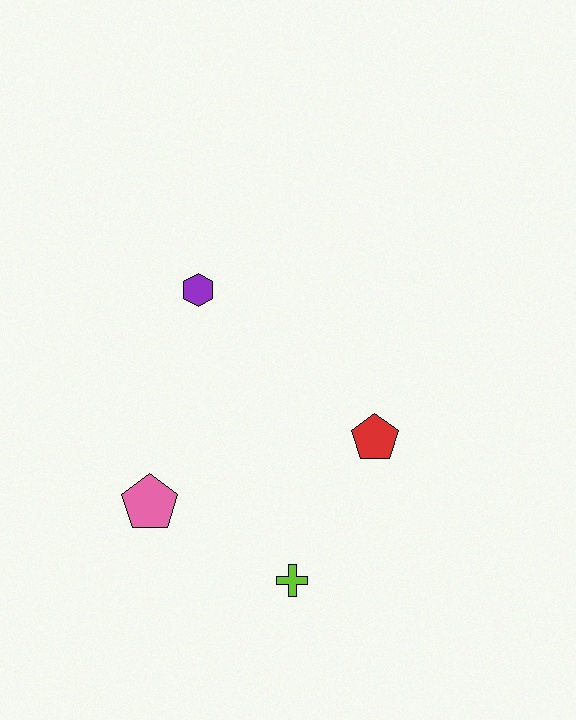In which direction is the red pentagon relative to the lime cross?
The red pentagon is above the lime cross.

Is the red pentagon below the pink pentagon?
No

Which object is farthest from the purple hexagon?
The lime cross is farthest from the purple hexagon.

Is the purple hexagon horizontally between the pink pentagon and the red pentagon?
Yes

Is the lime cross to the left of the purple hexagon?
No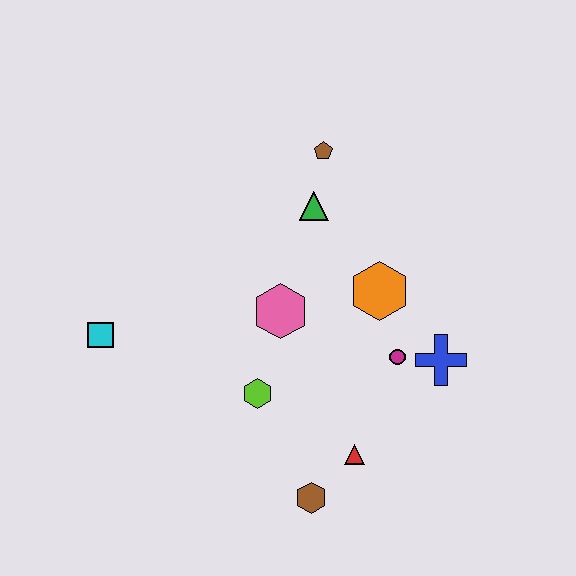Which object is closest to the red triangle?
The brown hexagon is closest to the red triangle.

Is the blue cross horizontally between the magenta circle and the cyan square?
No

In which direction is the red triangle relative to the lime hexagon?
The red triangle is to the right of the lime hexagon.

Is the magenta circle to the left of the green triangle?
No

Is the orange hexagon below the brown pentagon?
Yes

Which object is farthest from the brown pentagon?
The brown hexagon is farthest from the brown pentagon.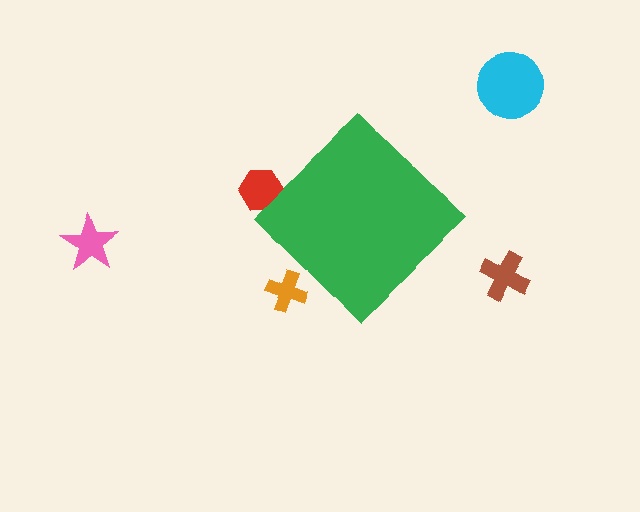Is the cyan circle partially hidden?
No, the cyan circle is fully visible.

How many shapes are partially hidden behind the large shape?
2 shapes are partially hidden.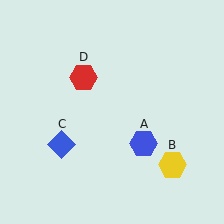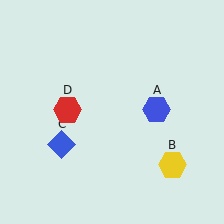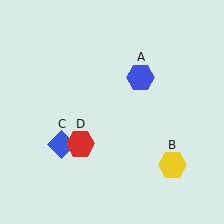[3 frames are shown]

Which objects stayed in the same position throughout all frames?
Yellow hexagon (object B) and blue diamond (object C) remained stationary.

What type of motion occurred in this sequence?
The blue hexagon (object A), red hexagon (object D) rotated counterclockwise around the center of the scene.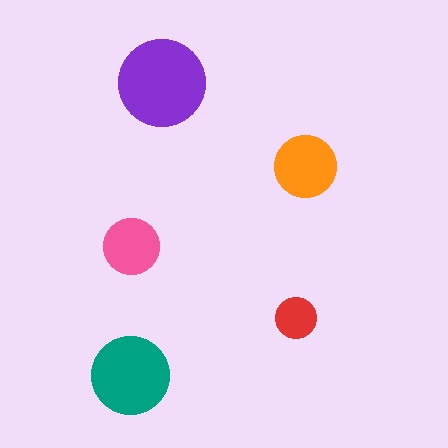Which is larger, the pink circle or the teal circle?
The teal one.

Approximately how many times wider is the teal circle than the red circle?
About 2 times wider.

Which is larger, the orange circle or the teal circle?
The teal one.